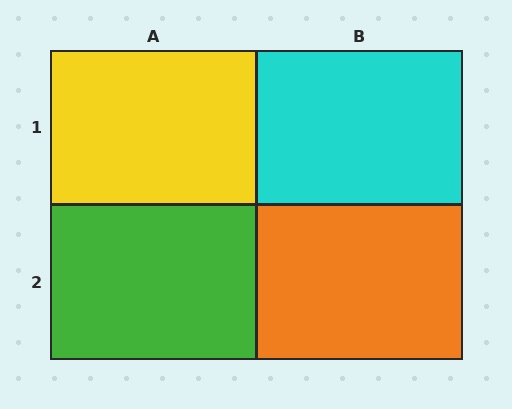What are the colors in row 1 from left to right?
Yellow, cyan.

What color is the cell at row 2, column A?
Green.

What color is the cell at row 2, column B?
Orange.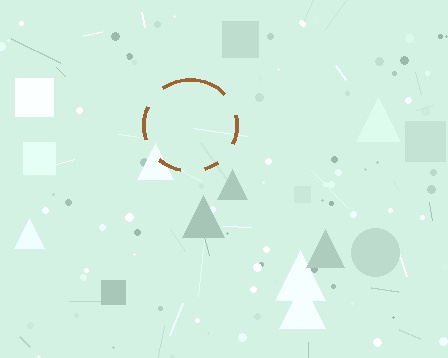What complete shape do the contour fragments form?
The contour fragments form a circle.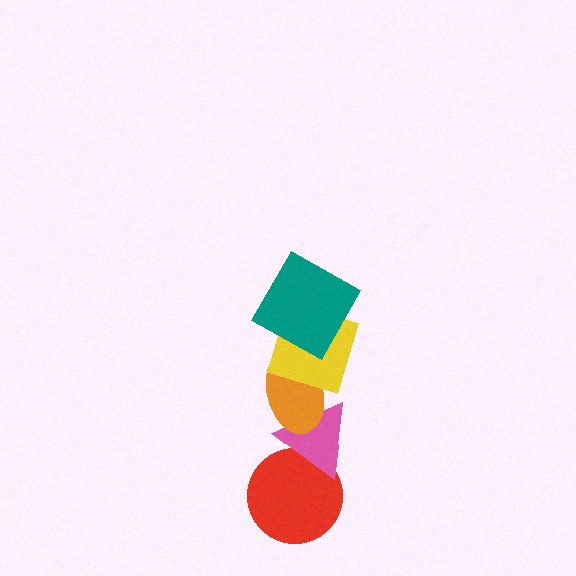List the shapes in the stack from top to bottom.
From top to bottom: the teal square, the yellow square, the orange ellipse, the pink triangle, the red circle.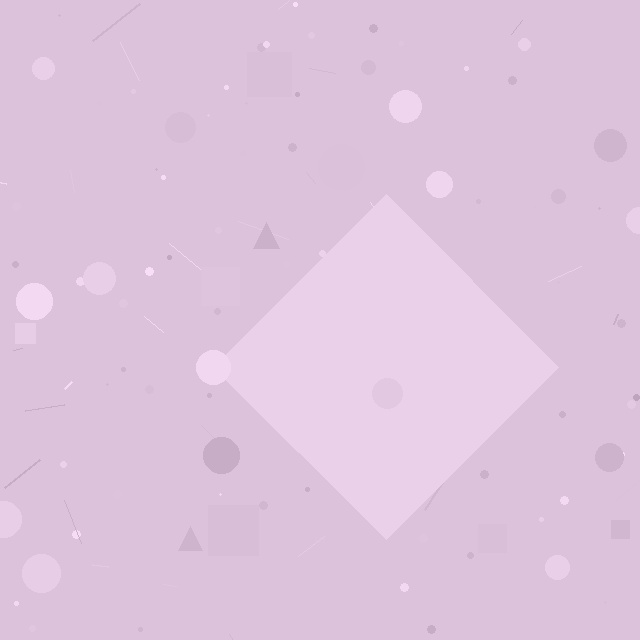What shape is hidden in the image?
A diamond is hidden in the image.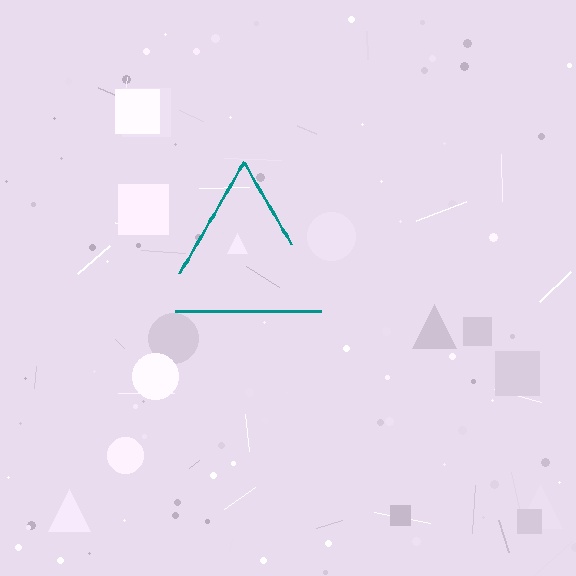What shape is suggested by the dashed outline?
The dashed outline suggests a triangle.